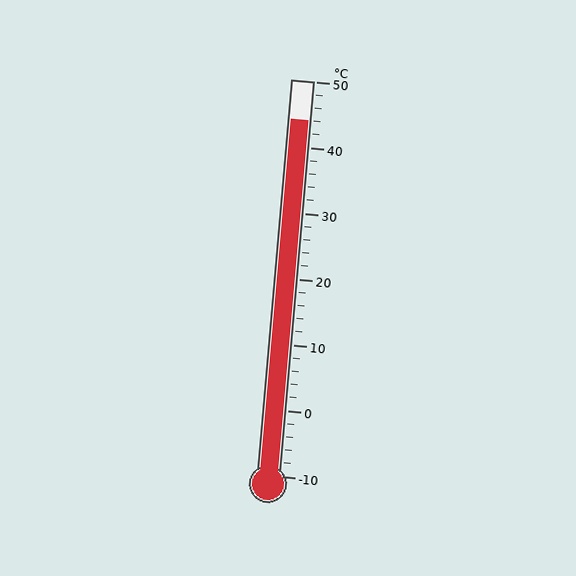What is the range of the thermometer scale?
The thermometer scale ranges from -10°C to 50°C.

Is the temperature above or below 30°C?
The temperature is above 30°C.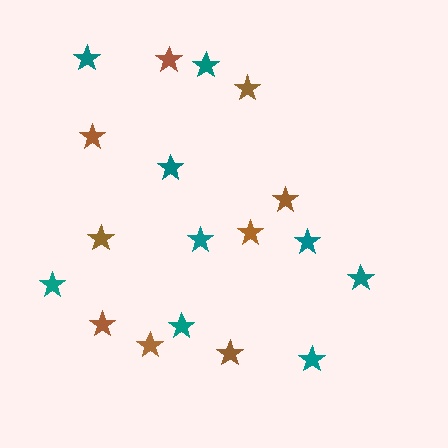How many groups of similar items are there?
There are 2 groups: one group of teal stars (9) and one group of brown stars (9).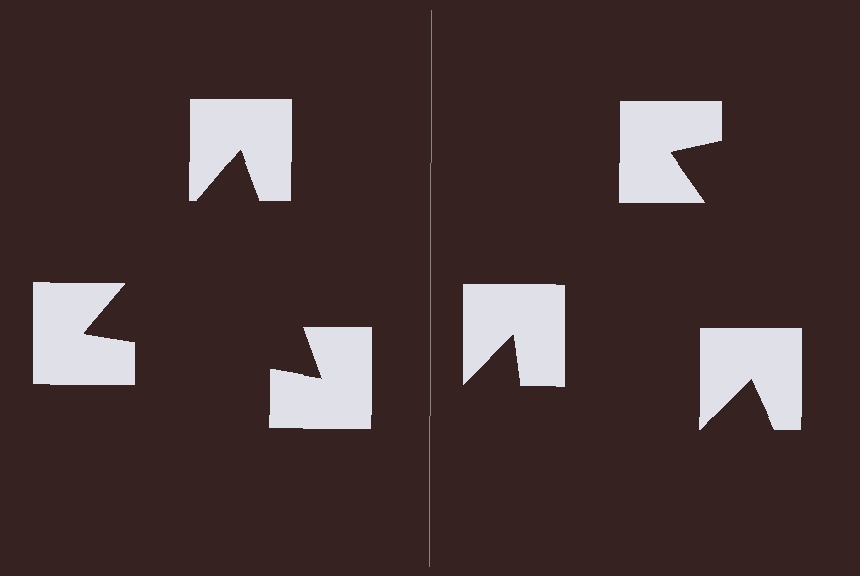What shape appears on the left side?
An illusory triangle.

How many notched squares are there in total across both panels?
6 — 3 on each side.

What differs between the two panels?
The notched squares are positioned identically on both sides; only the wedge orientations differ. On the left they align to a triangle; on the right they are misaligned.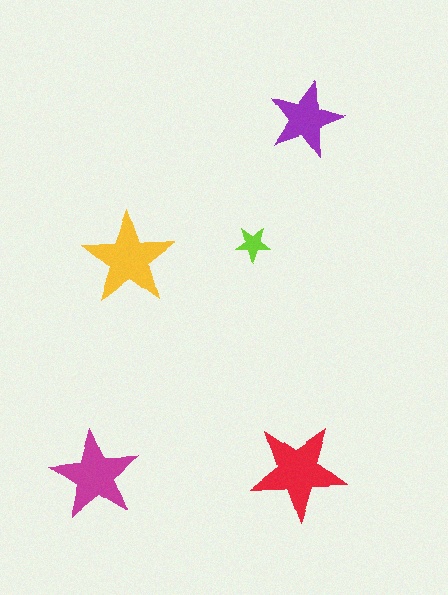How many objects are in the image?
There are 5 objects in the image.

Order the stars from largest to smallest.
the red one, the yellow one, the magenta one, the purple one, the lime one.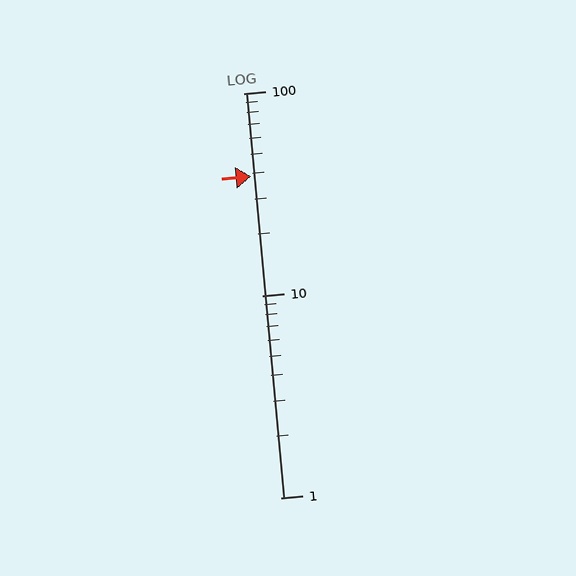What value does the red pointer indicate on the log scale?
The pointer indicates approximately 39.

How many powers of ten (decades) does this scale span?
The scale spans 2 decades, from 1 to 100.